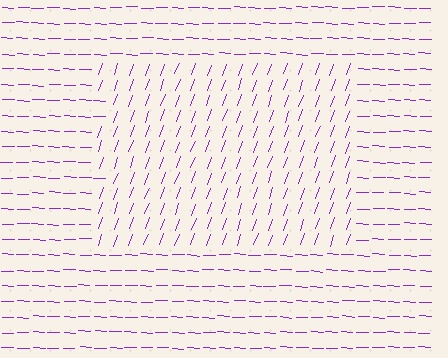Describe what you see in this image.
The image is filled with small purple line segments. A rectangle region in the image has lines oriented differently from the surrounding lines, creating a visible texture boundary.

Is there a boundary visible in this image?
Yes, there is a texture boundary formed by a change in line orientation.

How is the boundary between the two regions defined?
The boundary is defined purely by a change in line orientation (approximately 73 degrees difference). All lines are the same color and thickness.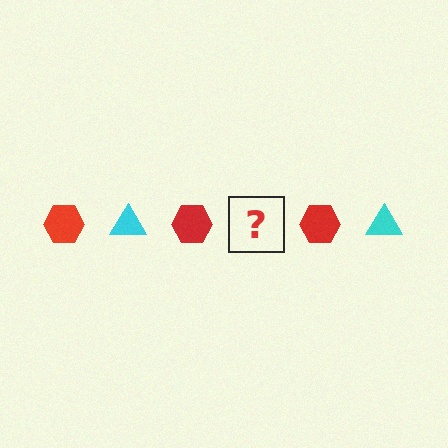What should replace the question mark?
The question mark should be replaced with a cyan triangle.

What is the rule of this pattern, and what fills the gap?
The rule is that the pattern alternates between red hexagon and cyan triangle. The gap should be filled with a cyan triangle.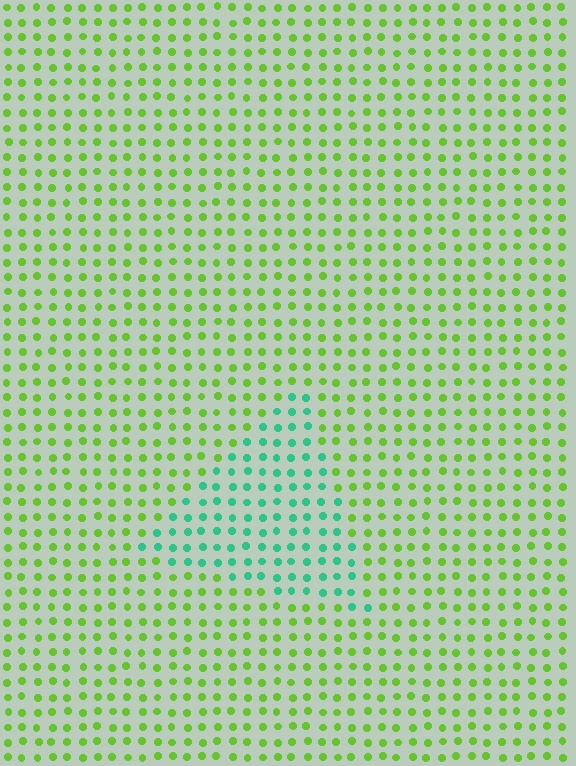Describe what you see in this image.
The image is filled with small lime elements in a uniform arrangement. A triangle-shaped region is visible where the elements are tinted to a slightly different hue, forming a subtle color boundary.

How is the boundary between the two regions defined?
The boundary is defined purely by a slight shift in hue (about 59 degrees). Spacing, size, and orientation are identical on both sides.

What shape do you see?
I see a triangle.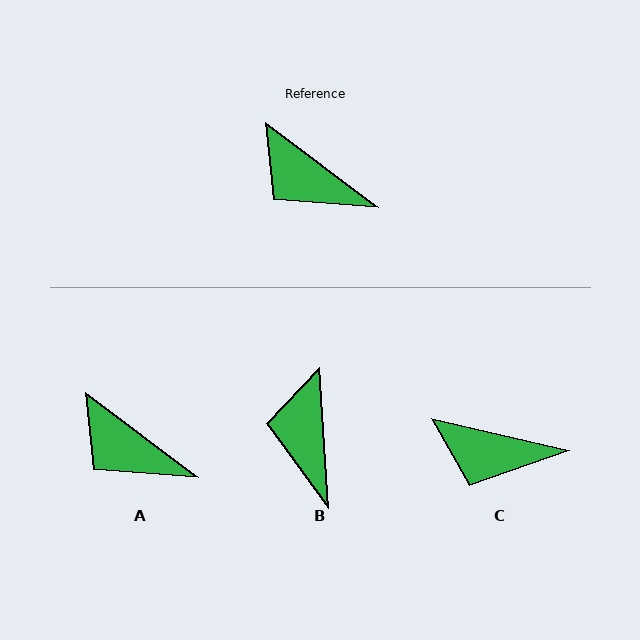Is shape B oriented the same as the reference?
No, it is off by about 50 degrees.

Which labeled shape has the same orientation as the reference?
A.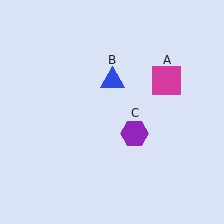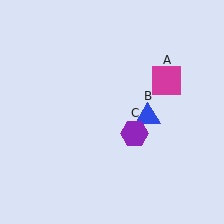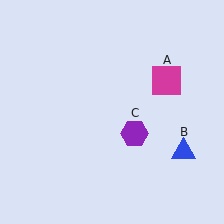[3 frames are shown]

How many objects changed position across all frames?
1 object changed position: blue triangle (object B).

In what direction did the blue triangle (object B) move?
The blue triangle (object B) moved down and to the right.